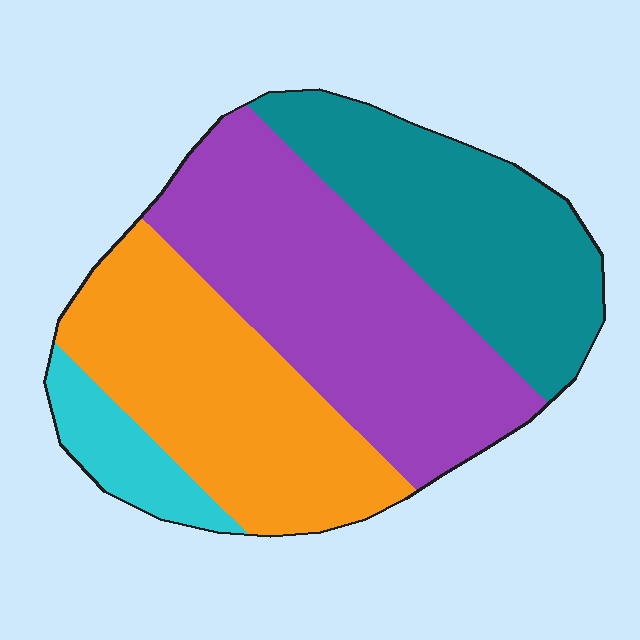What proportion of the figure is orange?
Orange covers about 30% of the figure.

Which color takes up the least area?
Cyan, at roughly 10%.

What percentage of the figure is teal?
Teal covers roughly 25% of the figure.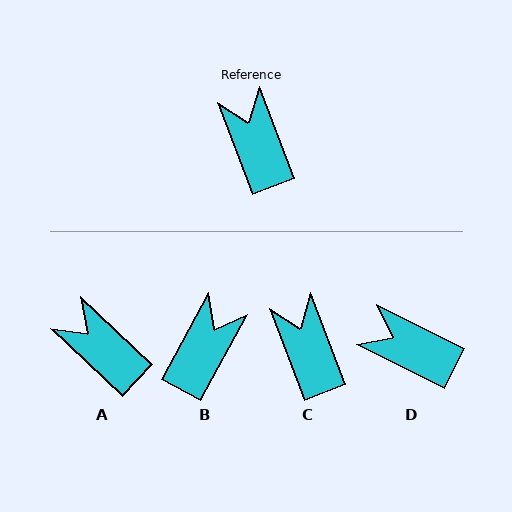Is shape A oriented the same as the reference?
No, it is off by about 26 degrees.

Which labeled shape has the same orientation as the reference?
C.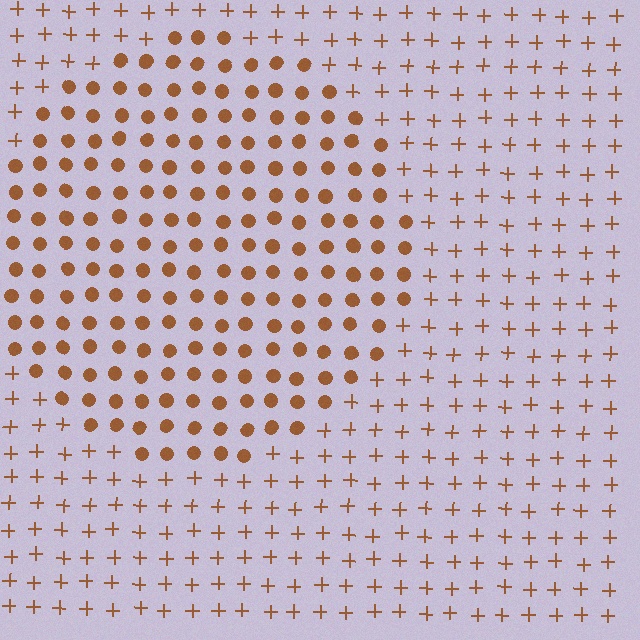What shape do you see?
I see a circle.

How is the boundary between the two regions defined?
The boundary is defined by a change in element shape: circles inside vs. plus signs outside. All elements share the same color and spacing.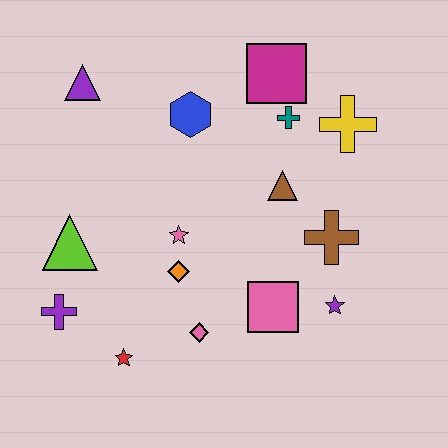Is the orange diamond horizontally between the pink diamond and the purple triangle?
Yes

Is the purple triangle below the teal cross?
No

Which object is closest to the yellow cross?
The teal cross is closest to the yellow cross.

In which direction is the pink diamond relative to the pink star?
The pink diamond is below the pink star.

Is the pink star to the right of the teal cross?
No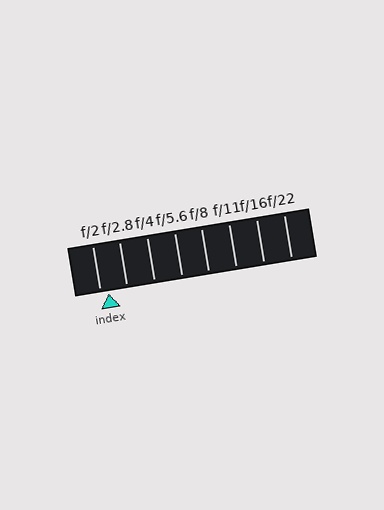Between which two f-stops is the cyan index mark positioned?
The index mark is between f/2 and f/2.8.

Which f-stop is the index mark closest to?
The index mark is closest to f/2.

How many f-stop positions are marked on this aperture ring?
There are 8 f-stop positions marked.